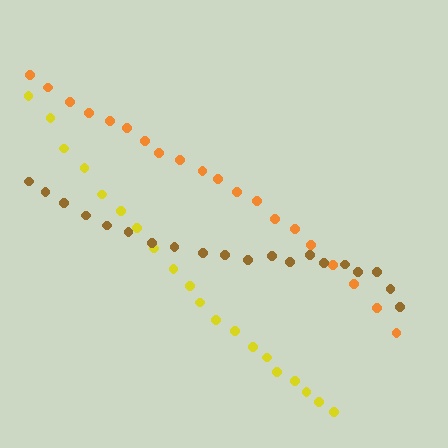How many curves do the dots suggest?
There are 3 distinct paths.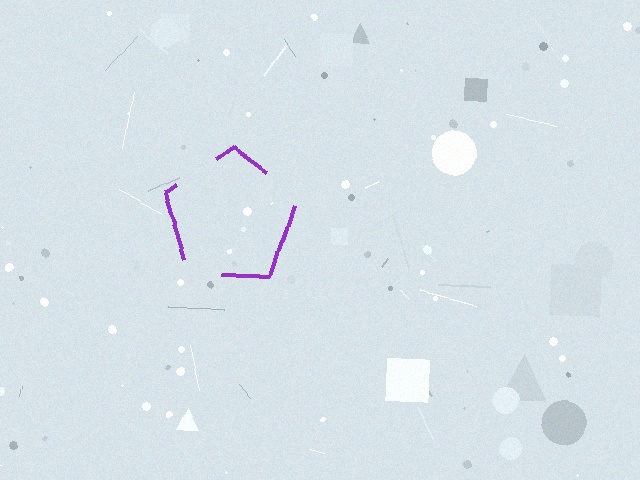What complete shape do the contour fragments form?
The contour fragments form a pentagon.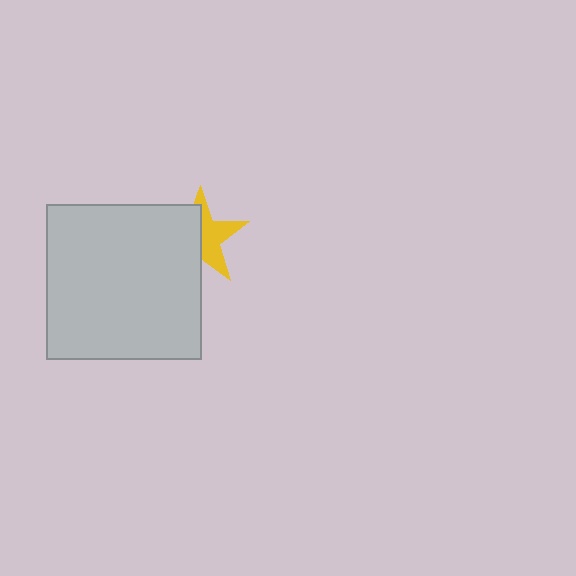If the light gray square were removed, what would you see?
You would see the complete yellow star.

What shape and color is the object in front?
The object in front is a light gray square.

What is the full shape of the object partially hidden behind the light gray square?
The partially hidden object is a yellow star.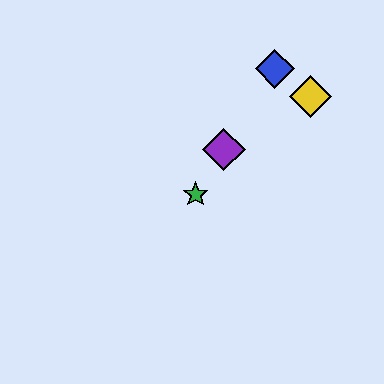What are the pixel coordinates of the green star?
The green star is at (196, 194).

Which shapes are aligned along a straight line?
The red diamond, the blue diamond, the green star, the purple diamond are aligned along a straight line.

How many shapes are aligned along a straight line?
4 shapes (the red diamond, the blue diamond, the green star, the purple diamond) are aligned along a straight line.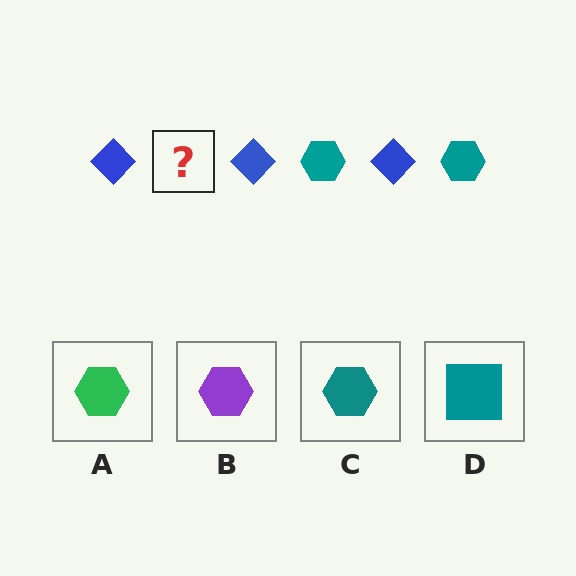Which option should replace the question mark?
Option C.